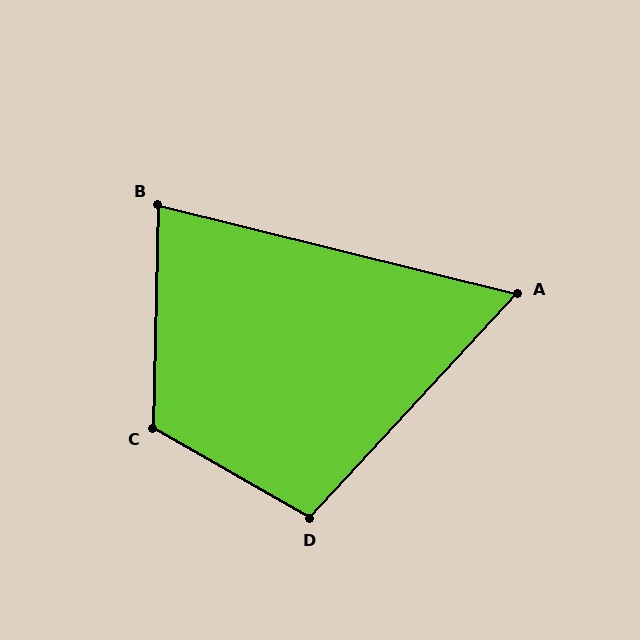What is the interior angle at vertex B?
Approximately 77 degrees (acute).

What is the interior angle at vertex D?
Approximately 103 degrees (obtuse).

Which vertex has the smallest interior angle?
A, at approximately 61 degrees.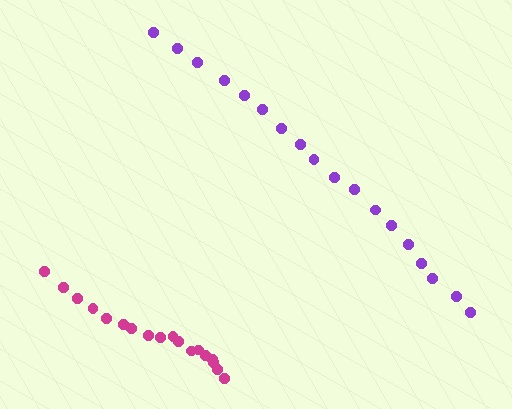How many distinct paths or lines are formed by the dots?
There are 2 distinct paths.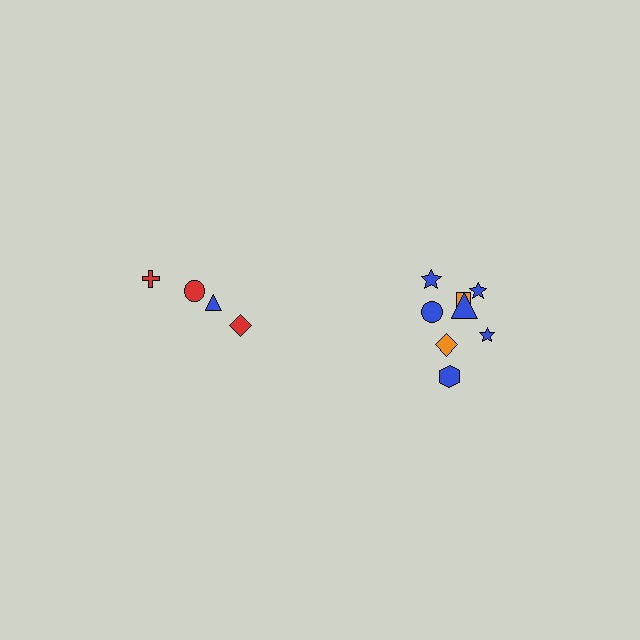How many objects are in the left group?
There are 4 objects.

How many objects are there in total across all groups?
There are 12 objects.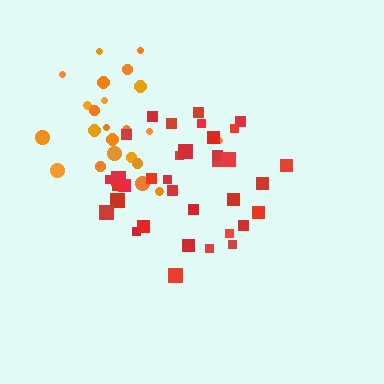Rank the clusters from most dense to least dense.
orange, red.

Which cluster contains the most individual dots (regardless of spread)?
Red (35).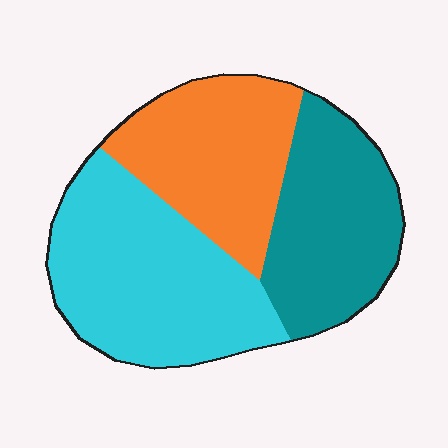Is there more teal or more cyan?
Cyan.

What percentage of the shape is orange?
Orange takes up about one third (1/3) of the shape.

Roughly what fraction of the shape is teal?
Teal takes up about one third (1/3) of the shape.